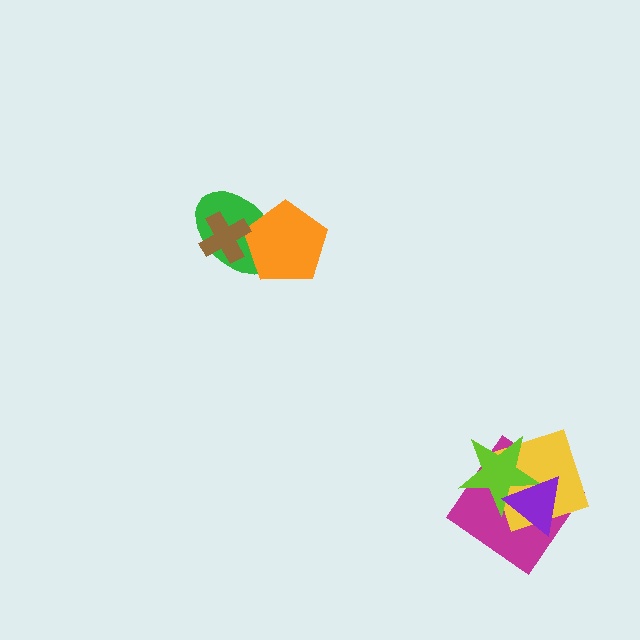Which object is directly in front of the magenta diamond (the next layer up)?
The yellow square is directly in front of the magenta diamond.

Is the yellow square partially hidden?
Yes, it is partially covered by another shape.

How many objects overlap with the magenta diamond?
3 objects overlap with the magenta diamond.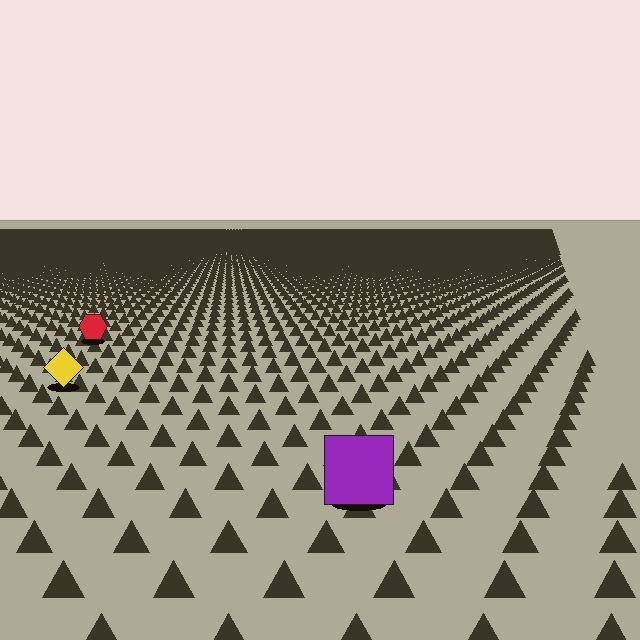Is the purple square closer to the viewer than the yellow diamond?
Yes. The purple square is closer — you can tell from the texture gradient: the ground texture is coarser near it.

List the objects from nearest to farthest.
From nearest to farthest: the purple square, the yellow diamond, the red hexagon.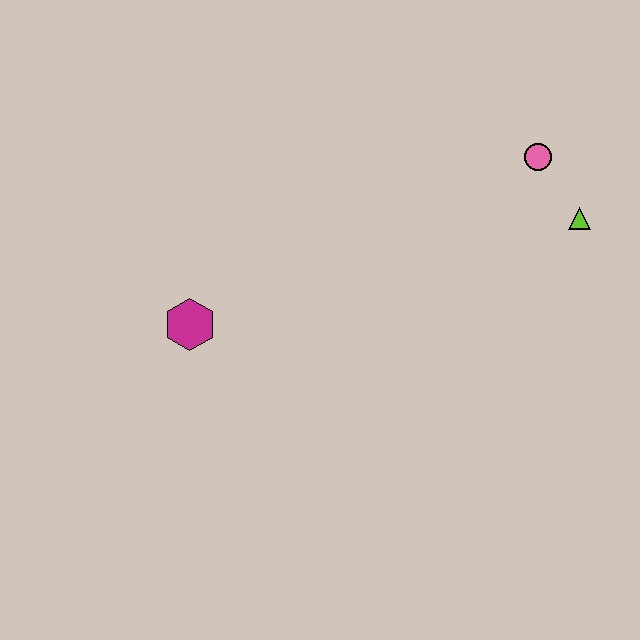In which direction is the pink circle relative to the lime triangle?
The pink circle is above the lime triangle.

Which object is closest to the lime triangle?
The pink circle is closest to the lime triangle.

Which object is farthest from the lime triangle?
The magenta hexagon is farthest from the lime triangle.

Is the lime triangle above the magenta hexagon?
Yes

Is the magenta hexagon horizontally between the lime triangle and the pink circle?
No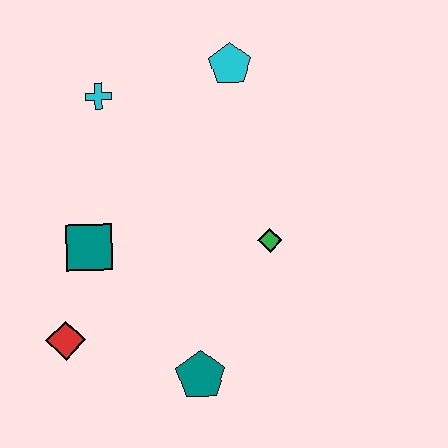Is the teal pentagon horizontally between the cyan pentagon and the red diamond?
Yes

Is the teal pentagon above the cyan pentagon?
No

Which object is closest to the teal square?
The red diamond is closest to the teal square.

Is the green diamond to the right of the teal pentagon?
Yes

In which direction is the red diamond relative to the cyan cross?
The red diamond is below the cyan cross.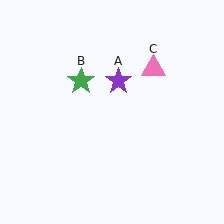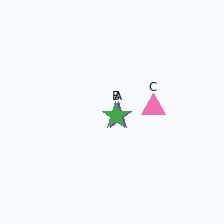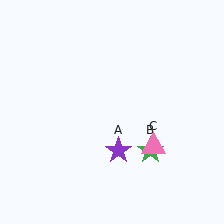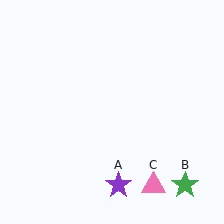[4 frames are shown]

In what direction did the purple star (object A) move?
The purple star (object A) moved down.